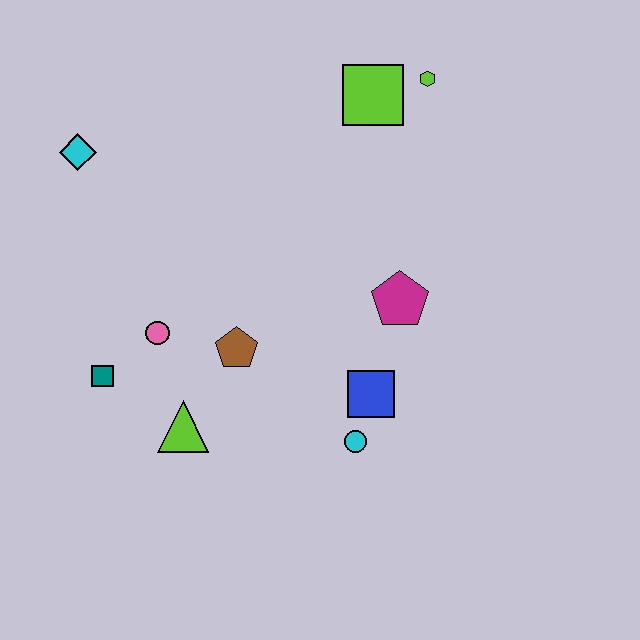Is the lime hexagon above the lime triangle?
Yes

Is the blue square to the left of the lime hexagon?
Yes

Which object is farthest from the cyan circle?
The cyan diamond is farthest from the cyan circle.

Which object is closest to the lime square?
The lime hexagon is closest to the lime square.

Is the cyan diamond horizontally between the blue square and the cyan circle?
No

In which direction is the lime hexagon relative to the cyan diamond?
The lime hexagon is to the right of the cyan diamond.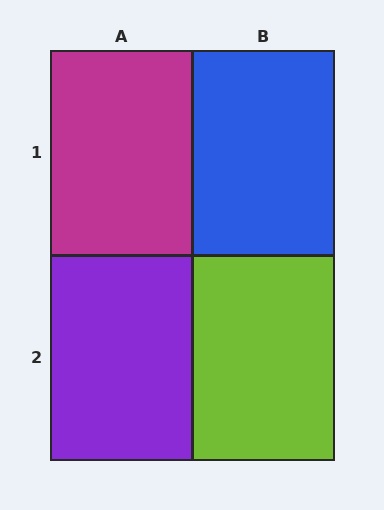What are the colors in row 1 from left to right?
Magenta, blue.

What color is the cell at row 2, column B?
Lime.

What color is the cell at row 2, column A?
Purple.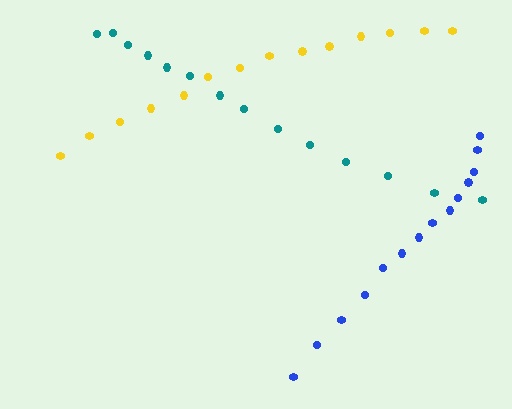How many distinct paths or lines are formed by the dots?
There are 3 distinct paths.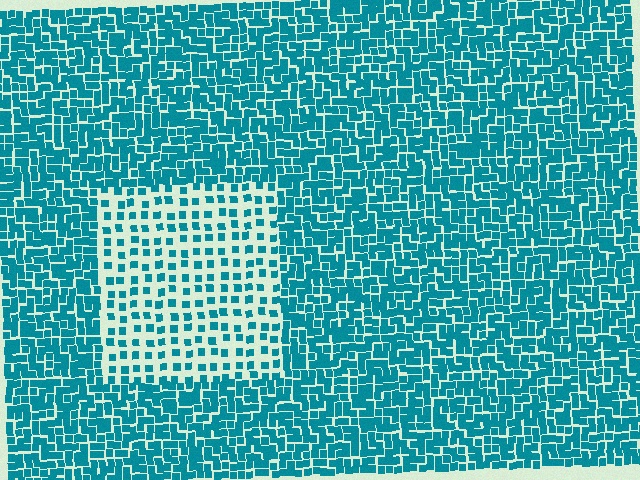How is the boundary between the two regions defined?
The boundary is defined by a change in element density (approximately 2.4x ratio). All elements are the same color, size, and shape.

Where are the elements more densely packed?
The elements are more densely packed outside the rectangle boundary.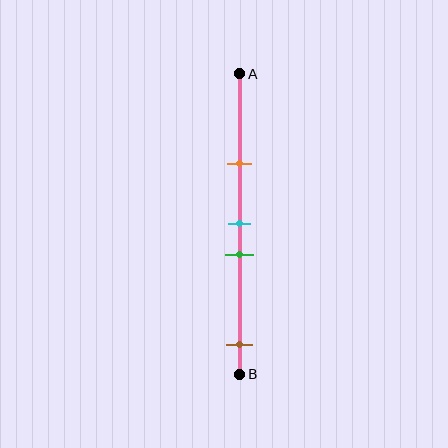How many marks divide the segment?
There are 4 marks dividing the segment.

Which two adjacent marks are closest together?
The cyan and green marks are the closest adjacent pair.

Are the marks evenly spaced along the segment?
No, the marks are not evenly spaced.